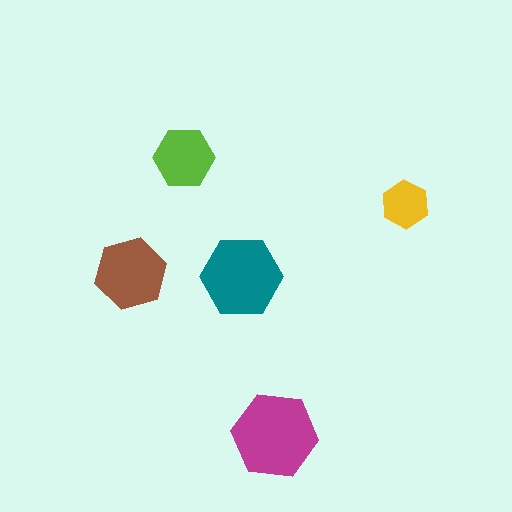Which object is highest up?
The lime hexagon is topmost.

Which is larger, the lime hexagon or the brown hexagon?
The brown one.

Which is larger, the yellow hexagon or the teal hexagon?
The teal one.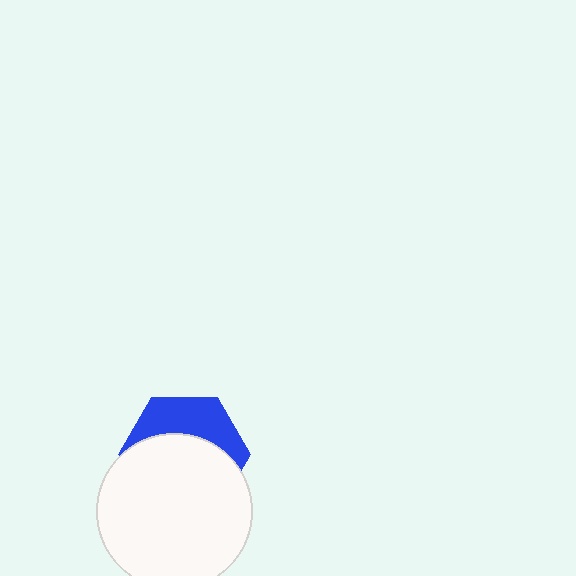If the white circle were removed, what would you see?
You would see the complete blue hexagon.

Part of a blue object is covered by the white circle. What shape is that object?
It is a hexagon.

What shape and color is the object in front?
The object in front is a white circle.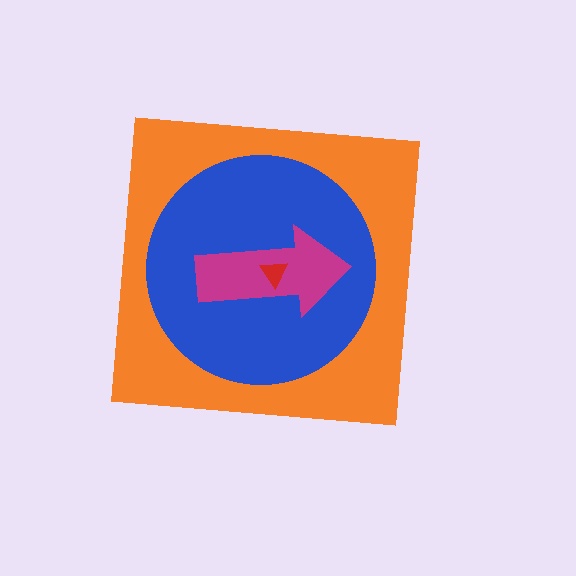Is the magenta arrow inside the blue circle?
Yes.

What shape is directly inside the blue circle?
The magenta arrow.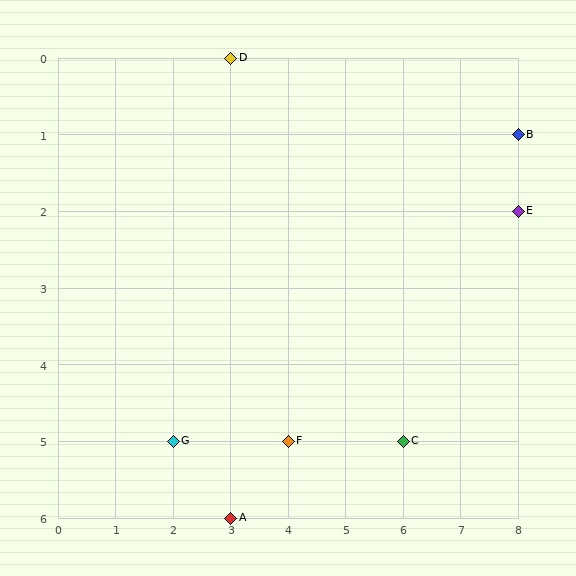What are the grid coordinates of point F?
Point F is at grid coordinates (4, 5).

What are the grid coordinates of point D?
Point D is at grid coordinates (3, 0).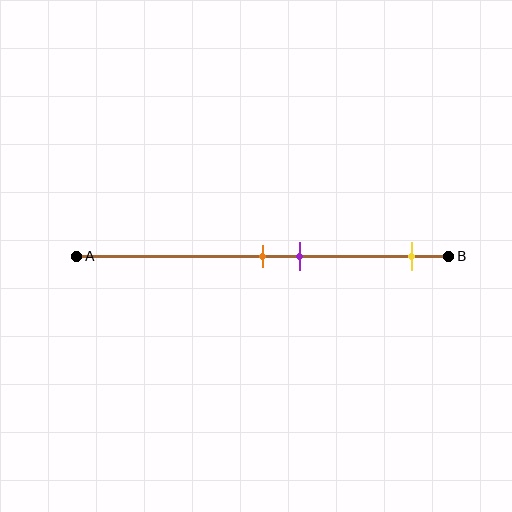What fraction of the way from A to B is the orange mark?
The orange mark is approximately 50% (0.5) of the way from A to B.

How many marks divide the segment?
There are 3 marks dividing the segment.